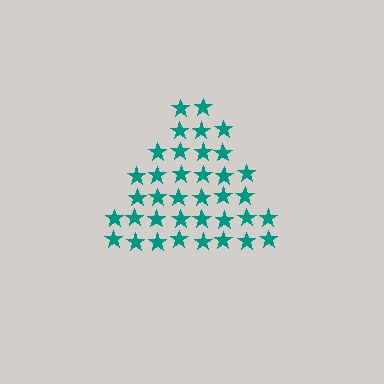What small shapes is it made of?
It is made of small stars.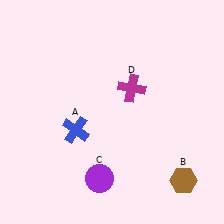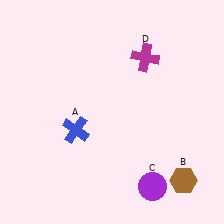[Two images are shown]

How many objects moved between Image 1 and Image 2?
2 objects moved between the two images.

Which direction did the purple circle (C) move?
The purple circle (C) moved right.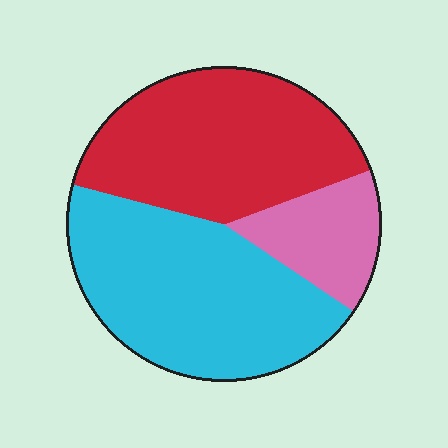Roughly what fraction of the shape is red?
Red takes up between a quarter and a half of the shape.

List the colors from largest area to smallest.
From largest to smallest: cyan, red, pink.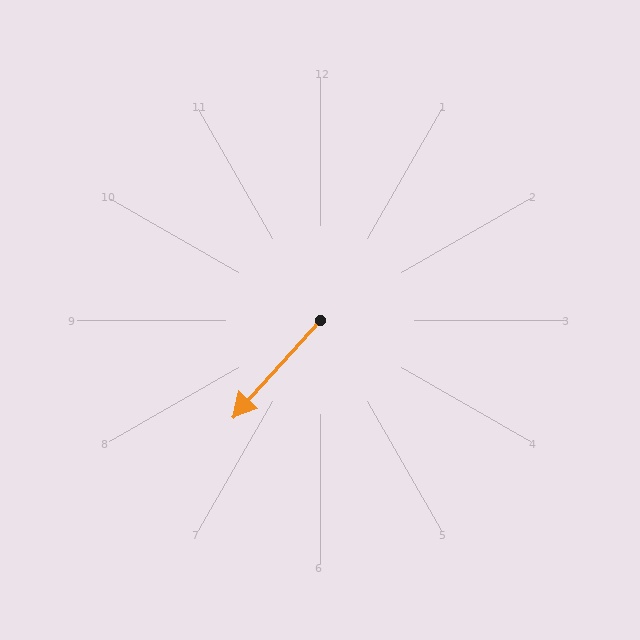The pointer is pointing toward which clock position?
Roughly 7 o'clock.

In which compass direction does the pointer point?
Southwest.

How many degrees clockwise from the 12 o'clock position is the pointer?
Approximately 222 degrees.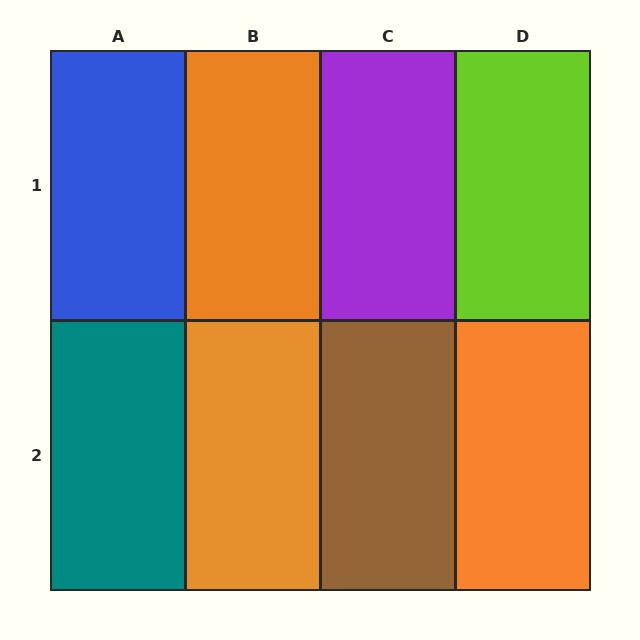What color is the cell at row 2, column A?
Teal.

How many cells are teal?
1 cell is teal.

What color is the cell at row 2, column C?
Brown.